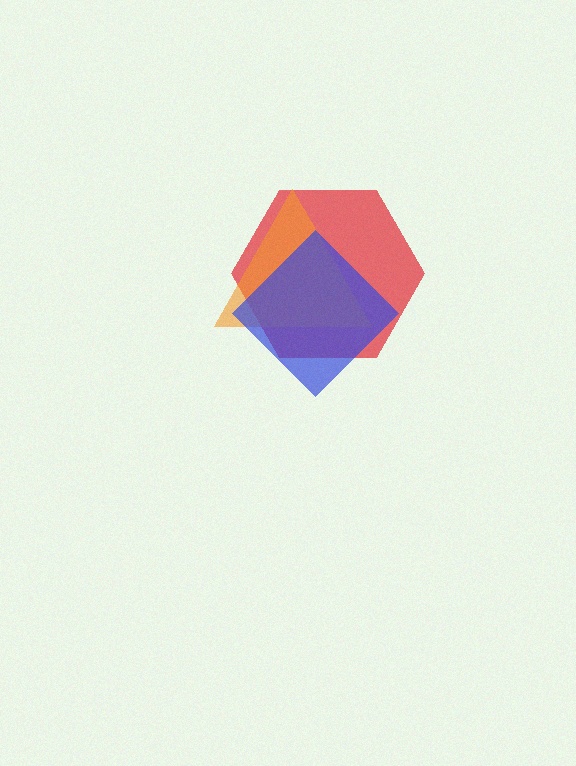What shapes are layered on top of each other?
The layered shapes are: a red hexagon, an orange triangle, a blue diamond.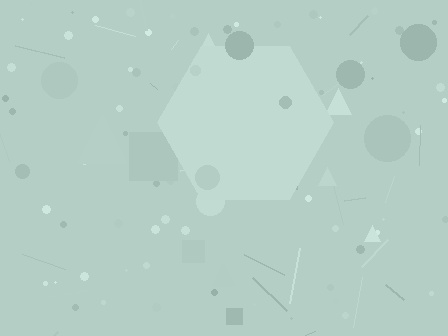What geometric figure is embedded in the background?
A hexagon is embedded in the background.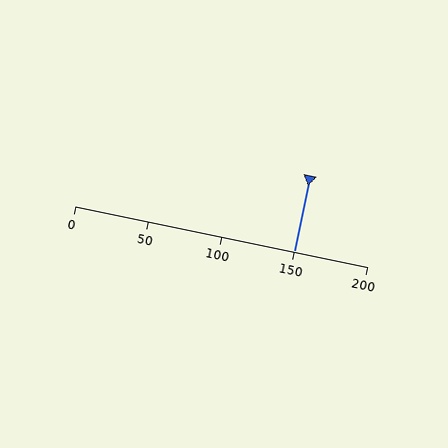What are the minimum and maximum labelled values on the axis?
The axis runs from 0 to 200.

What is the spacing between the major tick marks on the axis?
The major ticks are spaced 50 apart.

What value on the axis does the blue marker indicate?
The marker indicates approximately 150.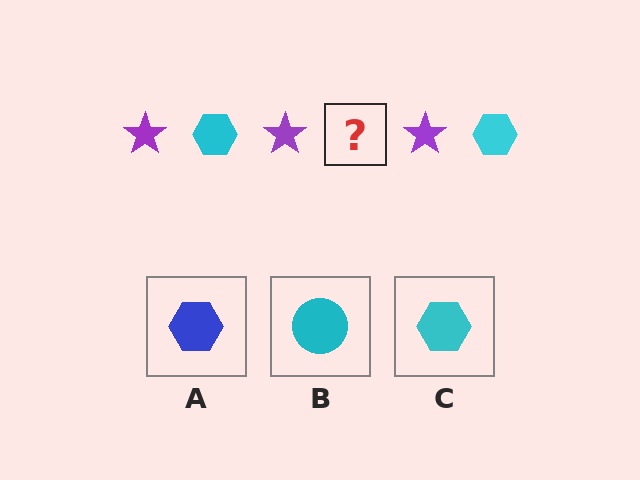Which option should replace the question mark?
Option C.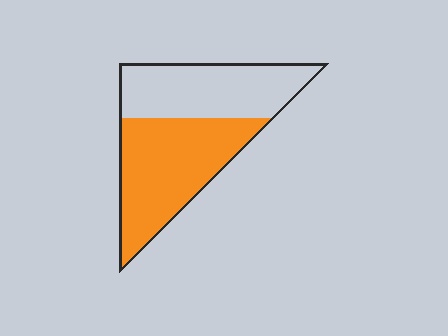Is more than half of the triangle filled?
Yes.